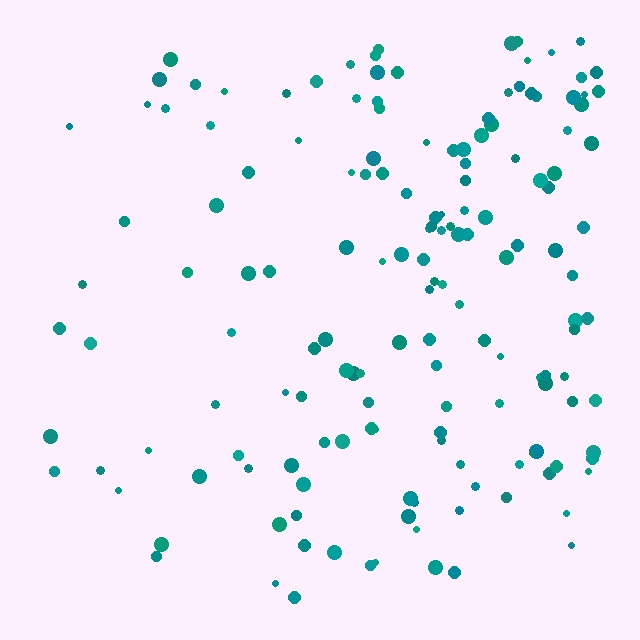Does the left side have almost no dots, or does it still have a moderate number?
Still a moderate number, just noticeably fewer than the right.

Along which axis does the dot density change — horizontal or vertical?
Horizontal.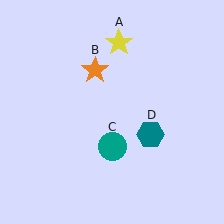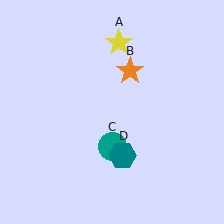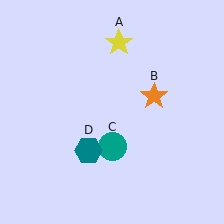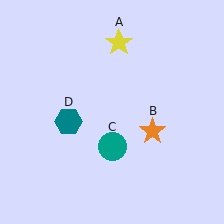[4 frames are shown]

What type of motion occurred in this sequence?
The orange star (object B), teal hexagon (object D) rotated clockwise around the center of the scene.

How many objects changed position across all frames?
2 objects changed position: orange star (object B), teal hexagon (object D).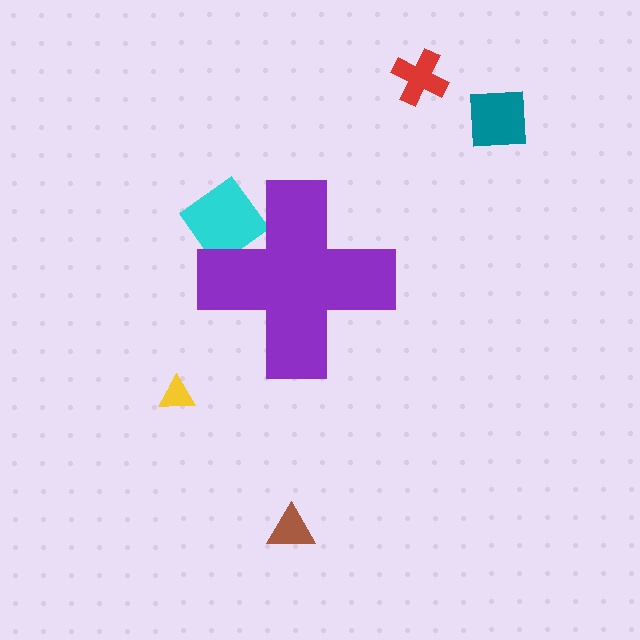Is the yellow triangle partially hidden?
No, the yellow triangle is fully visible.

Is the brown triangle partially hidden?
No, the brown triangle is fully visible.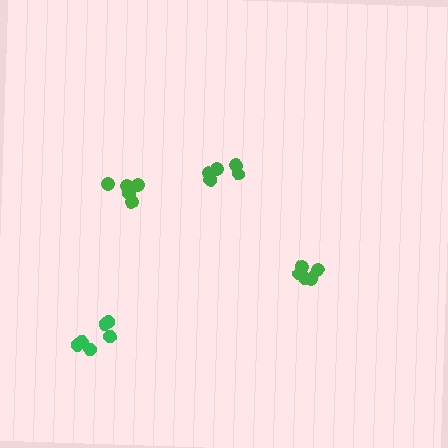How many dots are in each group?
Group 1: 6 dots, Group 2: 5 dots, Group 3: 6 dots, Group 4: 6 dots (23 total).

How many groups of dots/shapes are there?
There are 4 groups.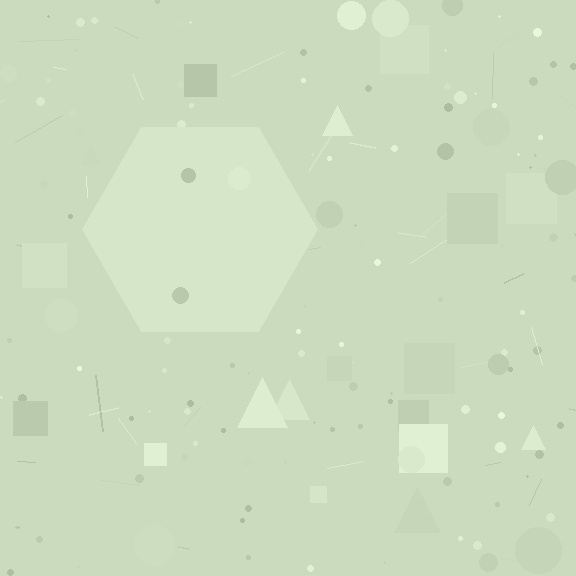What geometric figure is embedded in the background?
A hexagon is embedded in the background.